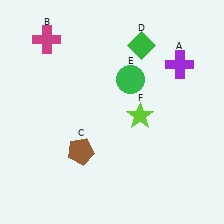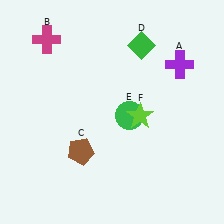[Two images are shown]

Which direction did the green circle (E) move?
The green circle (E) moved down.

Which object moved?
The green circle (E) moved down.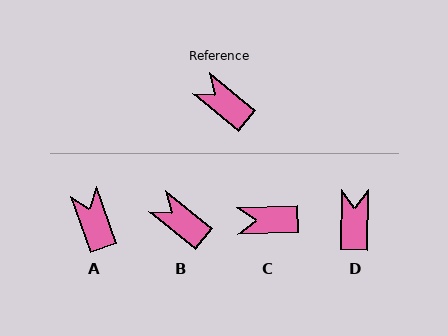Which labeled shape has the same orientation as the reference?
B.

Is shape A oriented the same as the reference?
No, it is off by about 31 degrees.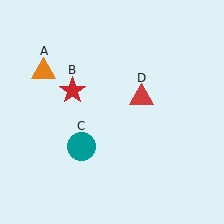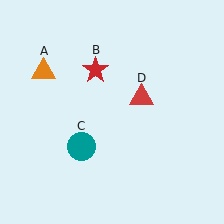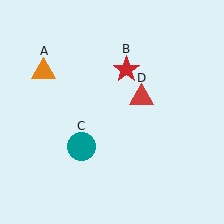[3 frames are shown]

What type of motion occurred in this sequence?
The red star (object B) rotated clockwise around the center of the scene.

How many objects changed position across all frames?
1 object changed position: red star (object B).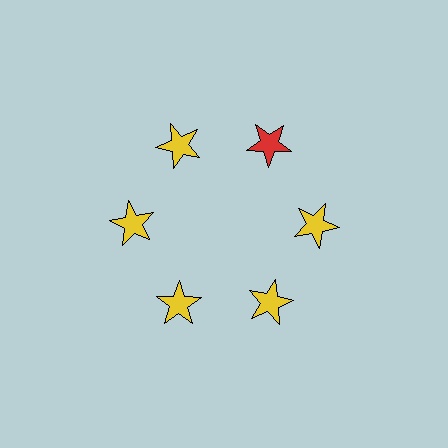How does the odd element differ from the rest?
It has a different color: red instead of yellow.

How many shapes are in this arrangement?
There are 6 shapes arranged in a ring pattern.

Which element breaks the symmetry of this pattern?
The red star at roughly the 1 o'clock position breaks the symmetry. All other shapes are yellow stars.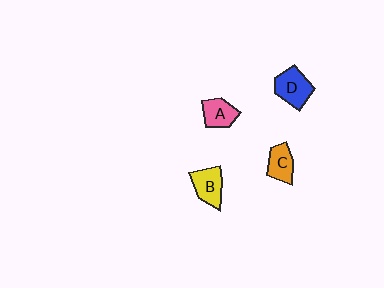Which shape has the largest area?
Shape D (blue).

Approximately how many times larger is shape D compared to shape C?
Approximately 1.3 times.